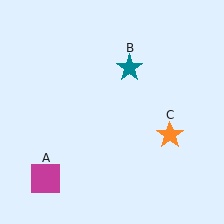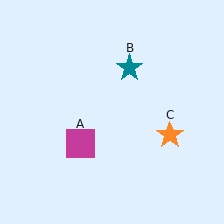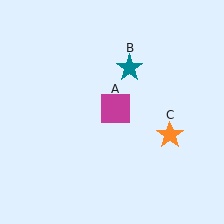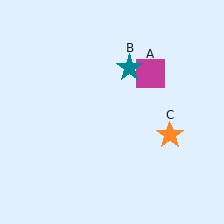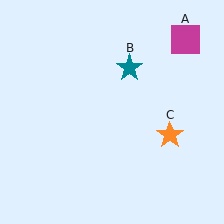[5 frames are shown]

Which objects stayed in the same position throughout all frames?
Teal star (object B) and orange star (object C) remained stationary.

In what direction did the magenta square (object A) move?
The magenta square (object A) moved up and to the right.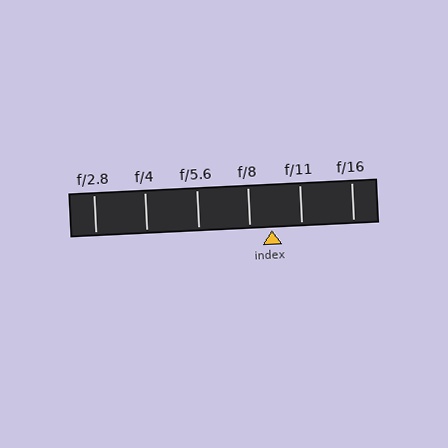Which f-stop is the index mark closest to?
The index mark is closest to f/8.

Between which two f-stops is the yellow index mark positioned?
The index mark is between f/8 and f/11.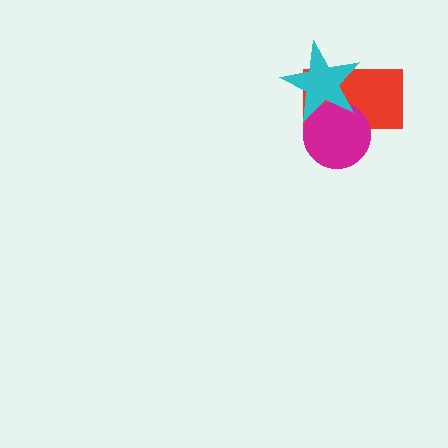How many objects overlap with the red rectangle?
2 objects overlap with the red rectangle.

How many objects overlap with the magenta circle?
2 objects overlap with the magenta circle.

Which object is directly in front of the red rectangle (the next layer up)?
The magenta circle is directly in front of the red rectangle.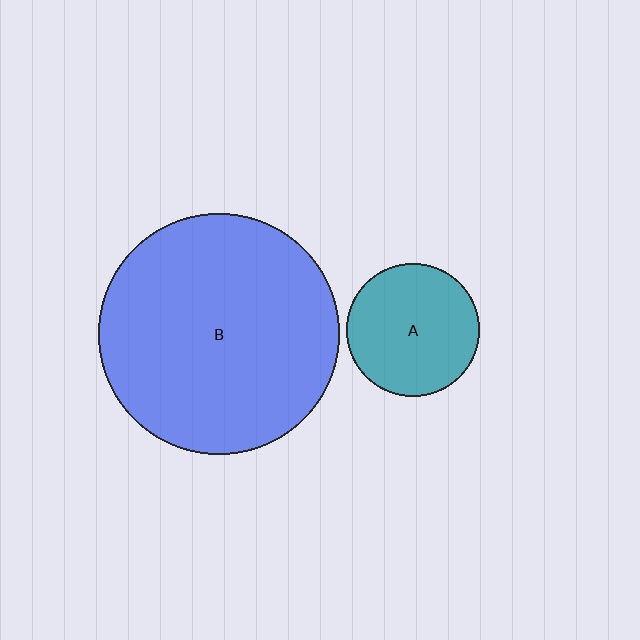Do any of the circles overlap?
No, none of the circles overlap.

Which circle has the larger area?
Circle B (blue).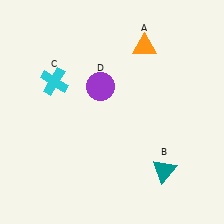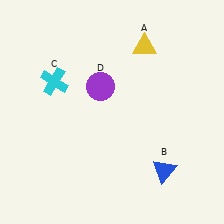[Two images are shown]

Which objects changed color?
A changed from orange to yellow. B changed from teal to blue.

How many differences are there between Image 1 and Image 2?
There are 2 differences between the two images.